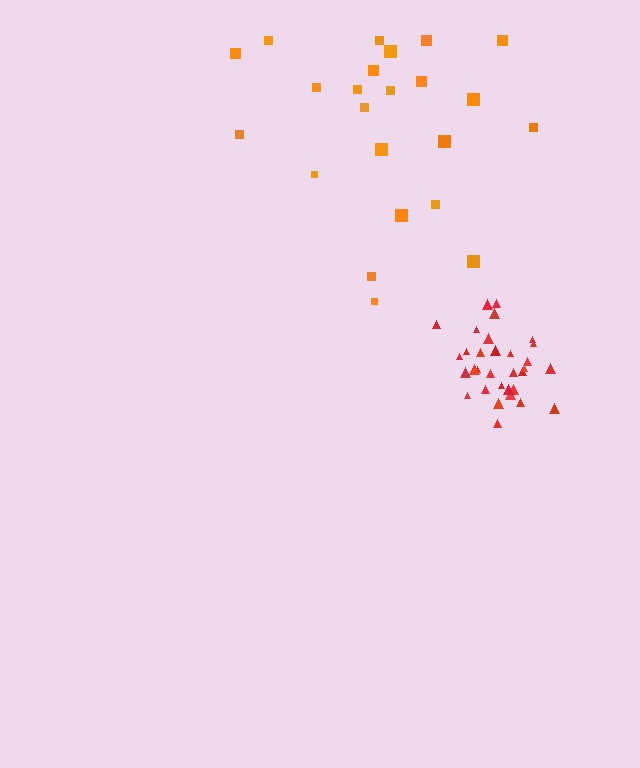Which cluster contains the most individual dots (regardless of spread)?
Red (32).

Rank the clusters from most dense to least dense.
red, orange.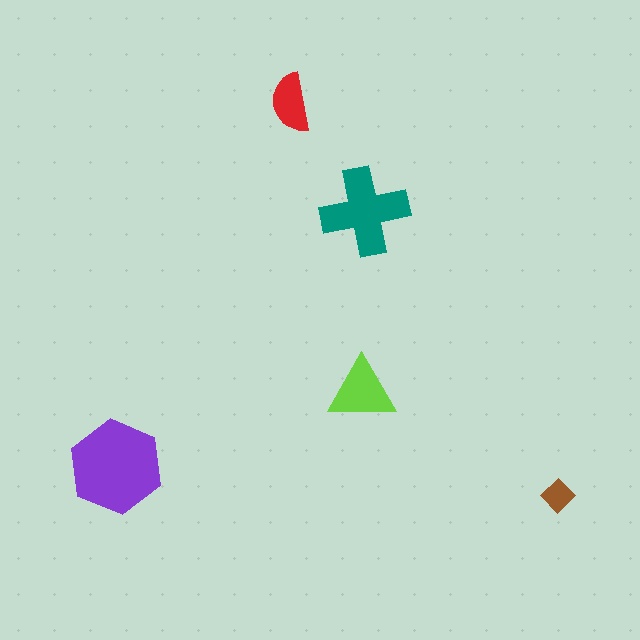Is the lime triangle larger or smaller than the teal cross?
Smaller.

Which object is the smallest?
The brown diamond.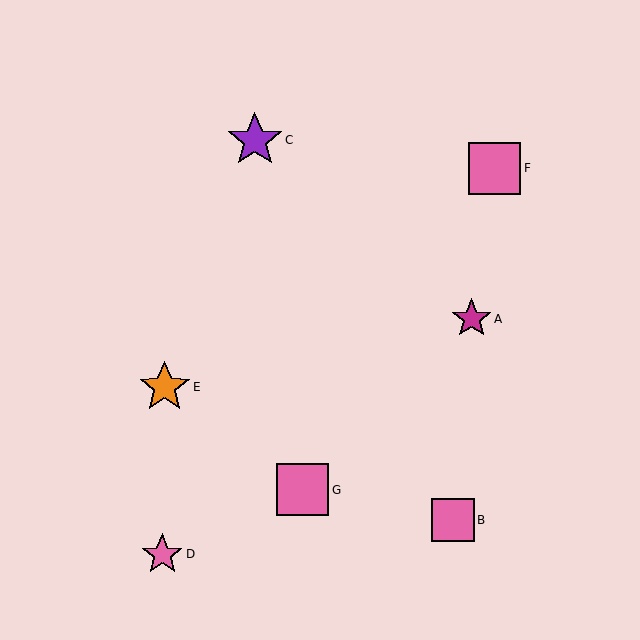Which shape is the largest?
The purple star (labeled C) is the largest.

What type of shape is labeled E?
Shape E is an orange star.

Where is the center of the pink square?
The center of the pink square is at (303, 490).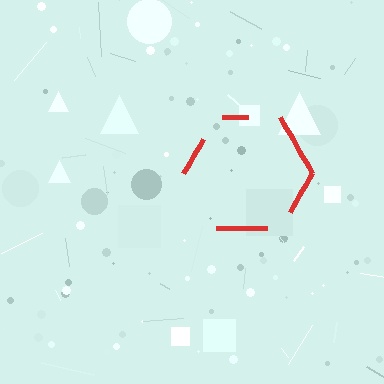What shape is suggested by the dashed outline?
The dashed outline suggests a hexagon.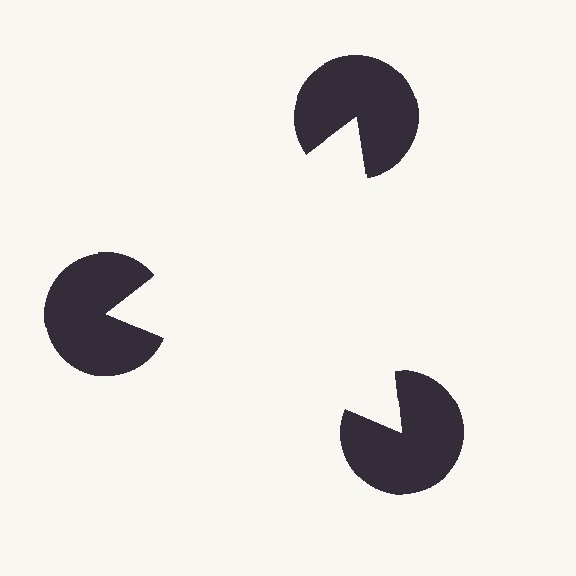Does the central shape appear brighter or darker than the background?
It typically appears slightly brighter than the background, even though no actual brightness change is drawn.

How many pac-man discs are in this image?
There are 3 — one at each vertex of the illusory triangle.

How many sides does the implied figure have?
3 sides.